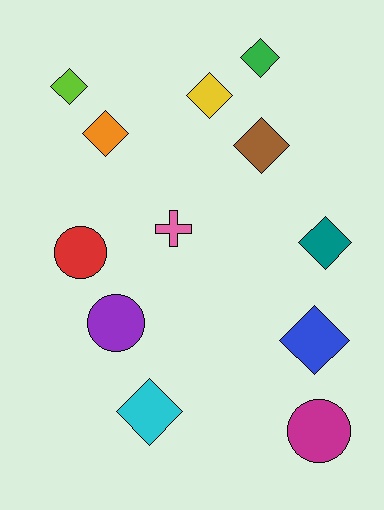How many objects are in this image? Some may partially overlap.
There are 12 objects.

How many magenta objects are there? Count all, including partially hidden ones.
There is 1 magenta object.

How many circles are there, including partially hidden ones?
There are 3 circles.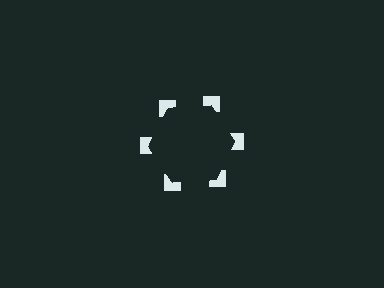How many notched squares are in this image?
There are 6 — one at each vertex of the illusory hexagon.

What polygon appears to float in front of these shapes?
An illusory hexagon — its edges are inferred from the aligned wedge cuts in the notched squares, not physically drawn.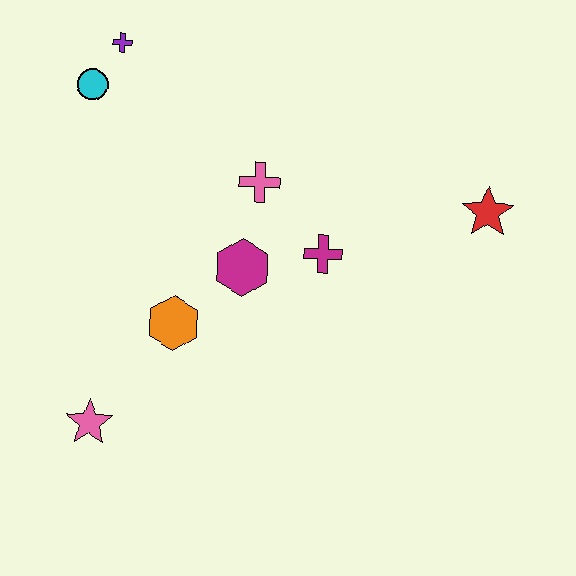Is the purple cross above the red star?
Yes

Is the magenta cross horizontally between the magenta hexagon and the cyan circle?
No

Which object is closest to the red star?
The magenta cross is closest to the red star.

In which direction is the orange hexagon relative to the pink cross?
The orange hexagon is below the pink cross.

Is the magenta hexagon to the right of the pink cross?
No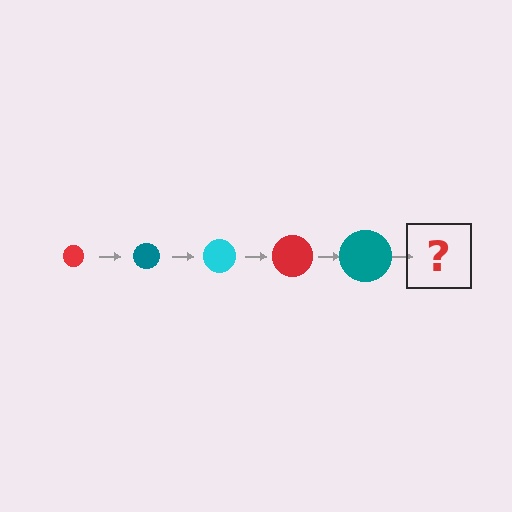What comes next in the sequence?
The next element should be a cyan circle, larger than the previous one.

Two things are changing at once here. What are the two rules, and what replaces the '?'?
The two rules are that the circle grows larger each step and the color cycles through red, teal, and cyan. The '?' should be a cyan circle, larger than the previous one.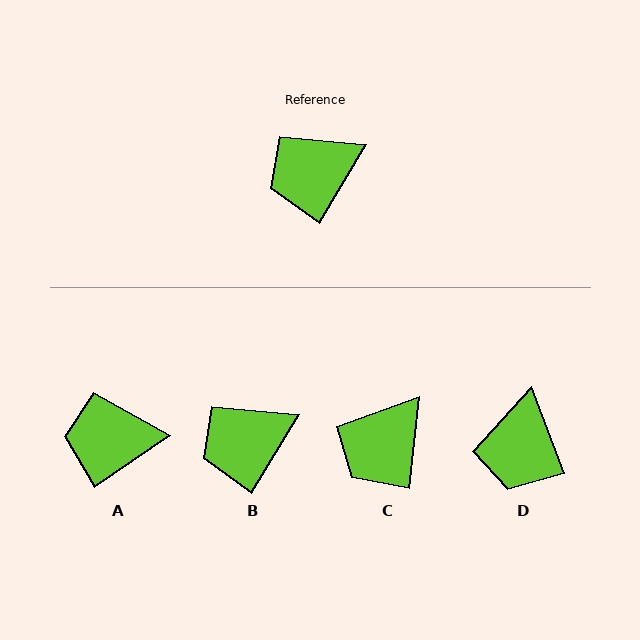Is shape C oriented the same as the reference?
No, it is off by about 24 degrees.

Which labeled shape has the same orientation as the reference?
B.